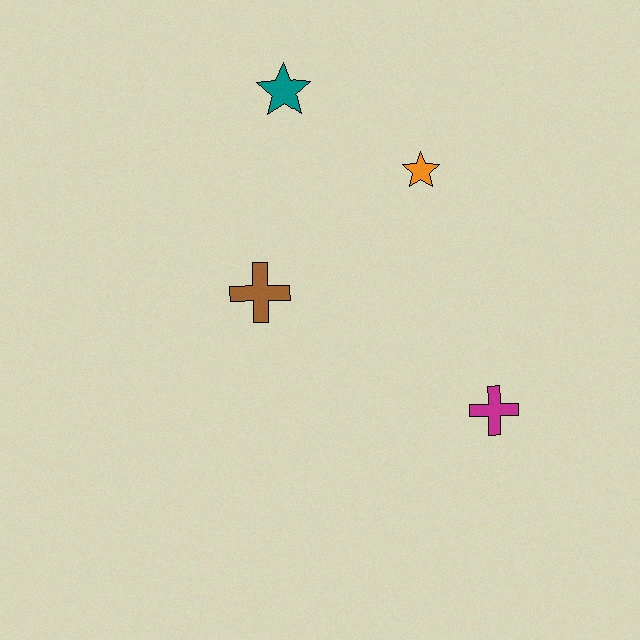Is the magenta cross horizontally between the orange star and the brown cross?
No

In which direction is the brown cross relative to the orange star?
The brown cross is to the left of the orange star.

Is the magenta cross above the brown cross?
No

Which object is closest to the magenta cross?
The orange star is closest to the magenta cross.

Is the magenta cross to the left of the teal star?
No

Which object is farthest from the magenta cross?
The teal star is farthest from the magenta cross.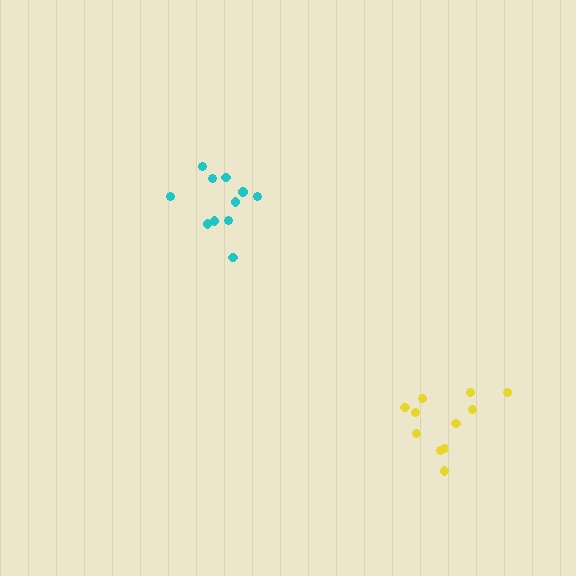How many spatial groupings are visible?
There are 2 spatial groupings.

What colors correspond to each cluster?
The clusters are colored: yellow, cyan.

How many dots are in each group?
Group 1: 11 dots, Group 2: 11 dots (22 total).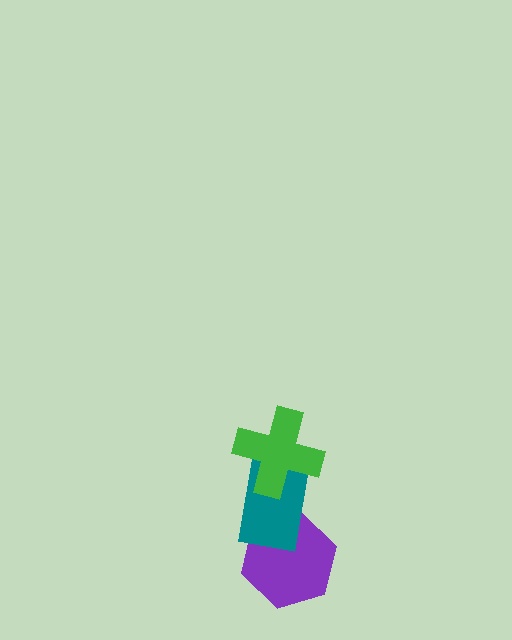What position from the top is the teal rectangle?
The teal rectangle is 2nd from the top.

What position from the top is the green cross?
The green cross is 1st from the top.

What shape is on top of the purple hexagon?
The teal rectangle is on top of the purple hexagon.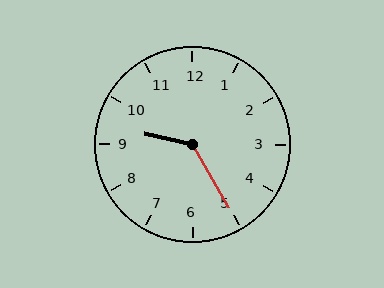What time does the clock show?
9:25.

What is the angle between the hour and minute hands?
Approximately 132 degrees.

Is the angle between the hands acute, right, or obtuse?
It is obtuse.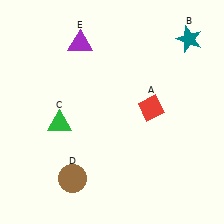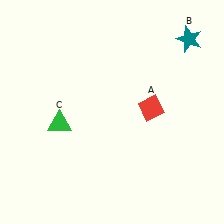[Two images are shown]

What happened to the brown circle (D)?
The brown circle (D) was removed in Image 2. It was in the bottom-left area of Image 1.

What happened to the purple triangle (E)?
The purple triangle (E) was removed in Image 2. It was in the top-left area of Image 1.